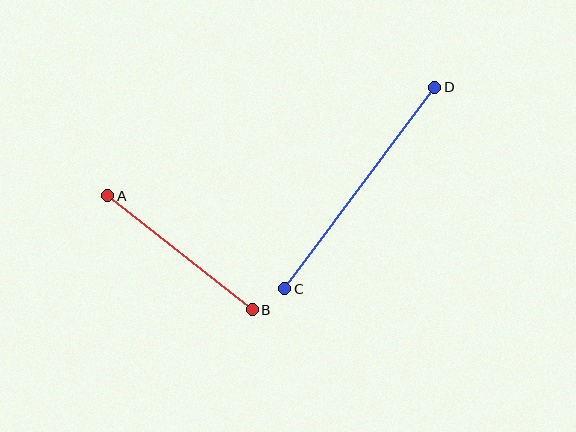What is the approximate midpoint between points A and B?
The midpoint is at approximately (180, 253) pixels.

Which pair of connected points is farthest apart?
Points C and D are farthest apart.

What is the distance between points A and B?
The distance is approximately 184 pixels.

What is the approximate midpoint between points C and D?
The midpoint is at approximately (360, 188) pixels.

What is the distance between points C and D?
The distance is approximately 251 pixels.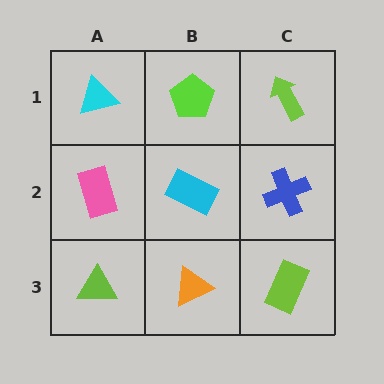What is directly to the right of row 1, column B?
A lime arrow.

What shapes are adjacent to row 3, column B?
A cyan rectangle (row 2, column B), a lime triangle (row 3, column A), a lime rectangle (row 3, column C).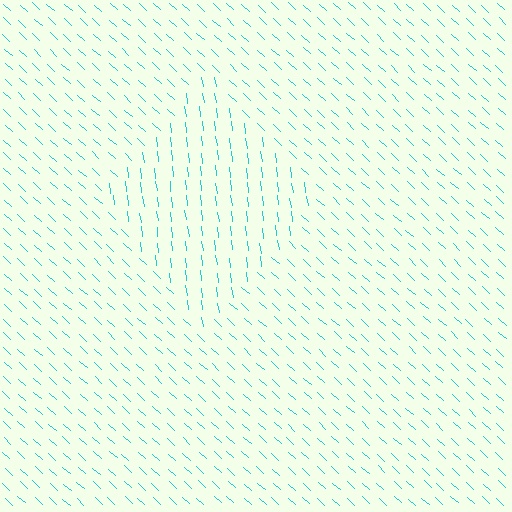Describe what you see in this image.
The image is filled with small cyan line segments. A diamond region in the image has lines oriented differently from the surrounding lines, creating a visible texture boundary.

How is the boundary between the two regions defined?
The boundary is defined purely by a change in line orientation (approximately 40 degrees difference). All lines are the same color and thickness.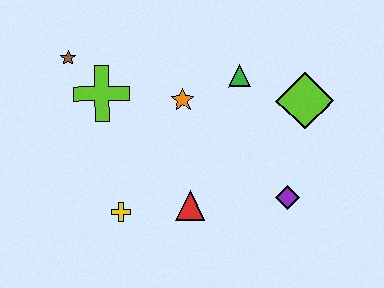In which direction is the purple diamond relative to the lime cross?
The purple diamond is to the right of the lime cross.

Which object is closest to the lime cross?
The brown star is closest to the lime cross.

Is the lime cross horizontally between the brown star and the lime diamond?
Yes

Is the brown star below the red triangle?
No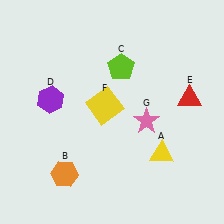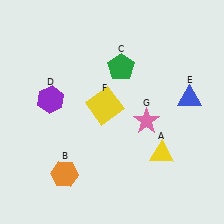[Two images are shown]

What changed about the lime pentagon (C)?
In Image 1, C is lime. In Image 2, it changed to green.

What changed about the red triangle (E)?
In Image 1, E is red. In Image 2, it changed to blue.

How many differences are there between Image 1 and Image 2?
There are 2 differences between the two images.